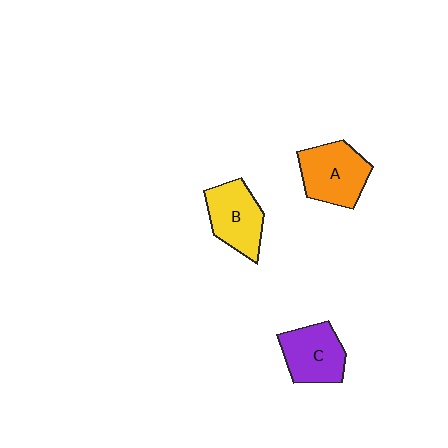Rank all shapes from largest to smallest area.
From largest to smallest: A (orange), B (yellow), C (purple).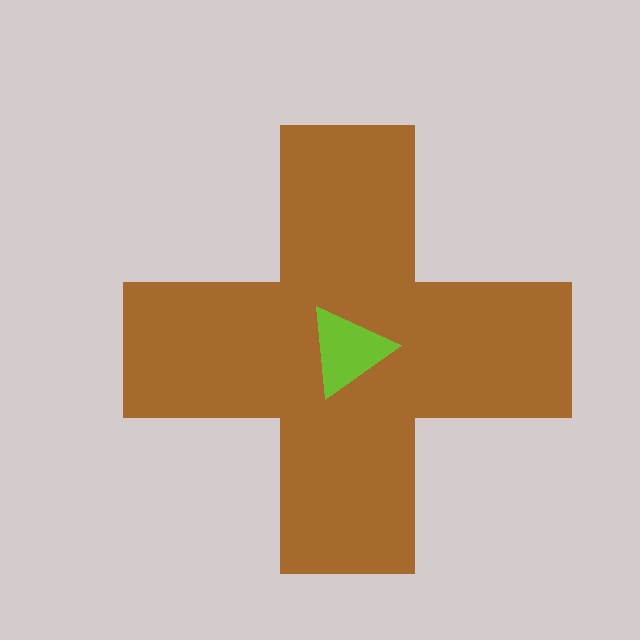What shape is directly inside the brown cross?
The lime triangle.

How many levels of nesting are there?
2.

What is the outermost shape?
The brown cross.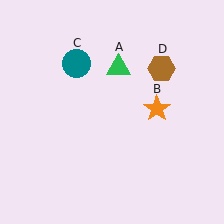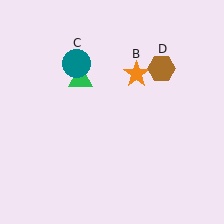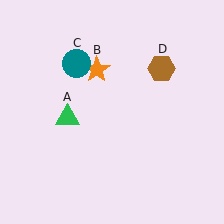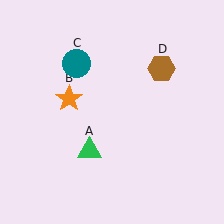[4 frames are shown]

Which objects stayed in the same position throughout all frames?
Teal circle (object C) and brown hexagon (object D) remained stationary.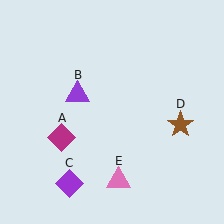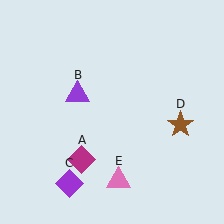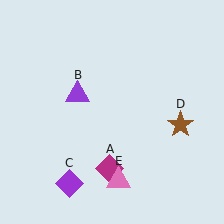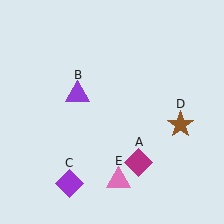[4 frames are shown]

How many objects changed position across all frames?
1 object changed position: magenta diamond (object A).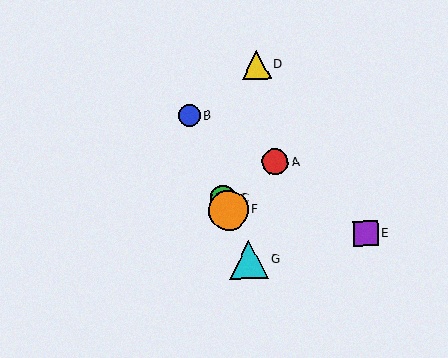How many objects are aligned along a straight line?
4 objects (B, C, F, G) are aligned along a straight line.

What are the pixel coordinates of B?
Object B is at (189, 116).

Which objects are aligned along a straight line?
Objects B, C, F, G are aligned along a straight line.